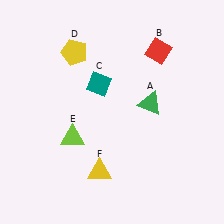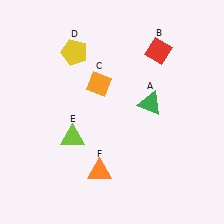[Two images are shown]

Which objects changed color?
C changed from teal to orange. F changed from yellow to orange.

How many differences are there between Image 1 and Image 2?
There are 2 differences between the two images.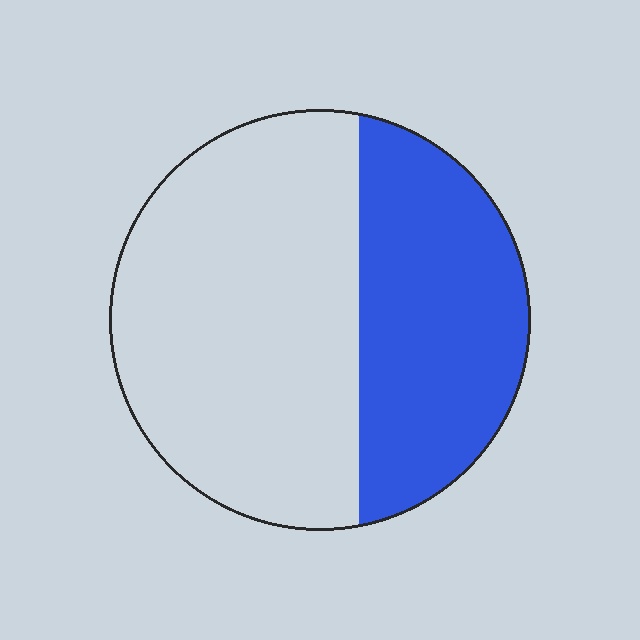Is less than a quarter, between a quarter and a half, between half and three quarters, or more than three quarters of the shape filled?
Between a quarter and a half.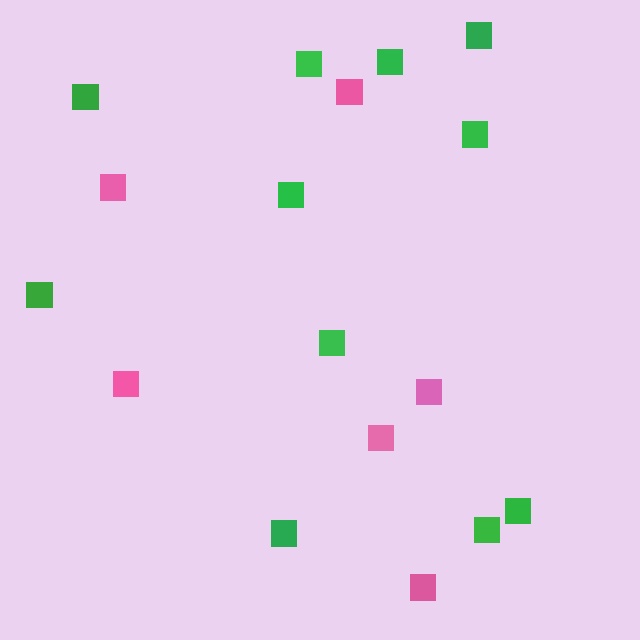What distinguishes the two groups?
There are 2 groups: one group of pink squares (6) and one group of green squares (11).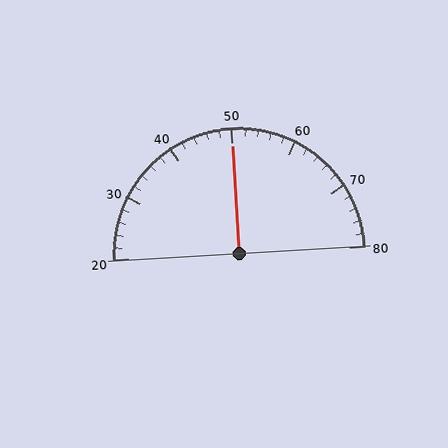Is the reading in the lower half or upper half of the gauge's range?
The reading is in the upper half of the range (20 to 80).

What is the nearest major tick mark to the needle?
The nearest major tick mark is 50.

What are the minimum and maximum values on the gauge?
The gauge ranges from 20 to 80.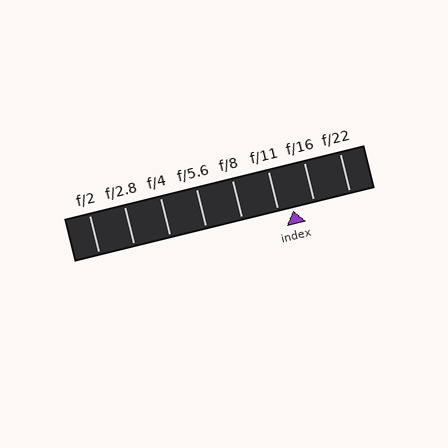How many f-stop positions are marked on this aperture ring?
There are 8 f-stop positions marked.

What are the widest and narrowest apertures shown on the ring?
The widest aperture shown is f/2 and the narrowest is f/22.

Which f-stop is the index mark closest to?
The index mark is closest to f/11.